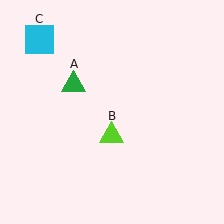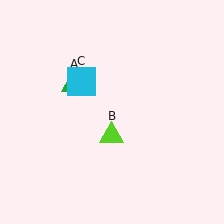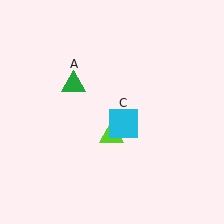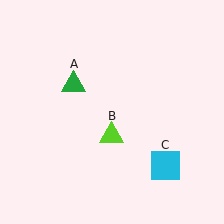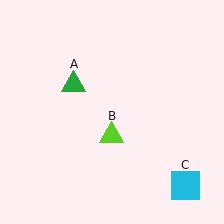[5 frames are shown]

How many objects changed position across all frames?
1 object changed position: cyan square (object C).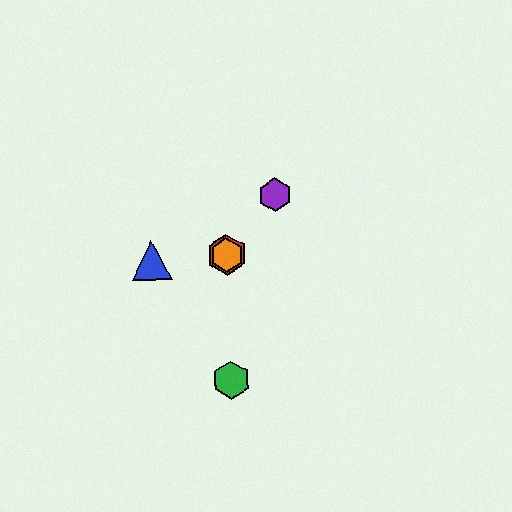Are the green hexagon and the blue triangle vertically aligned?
No, the green hexagon is at x≈231 and the blue triangle is at x≈151.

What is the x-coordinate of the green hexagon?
The green hexagon is at x≈231.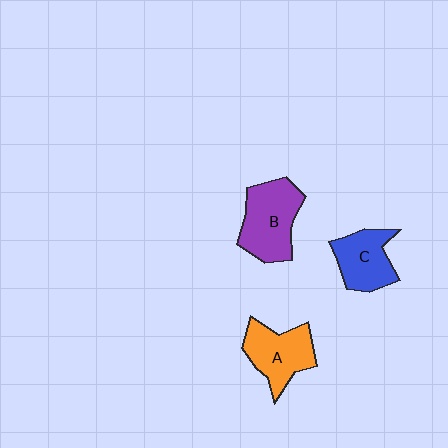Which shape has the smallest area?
Shape C (blue).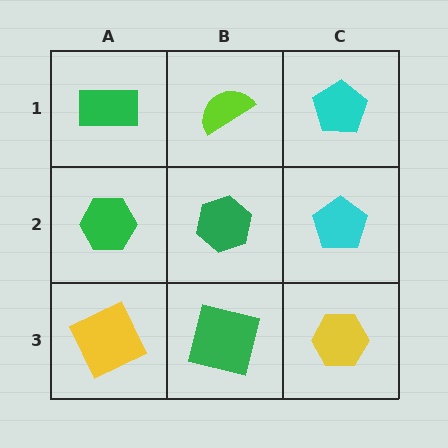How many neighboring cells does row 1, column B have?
3.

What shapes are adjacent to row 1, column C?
A cyan pentagon (row 2, column C), a lime semicircle (row 1, column B).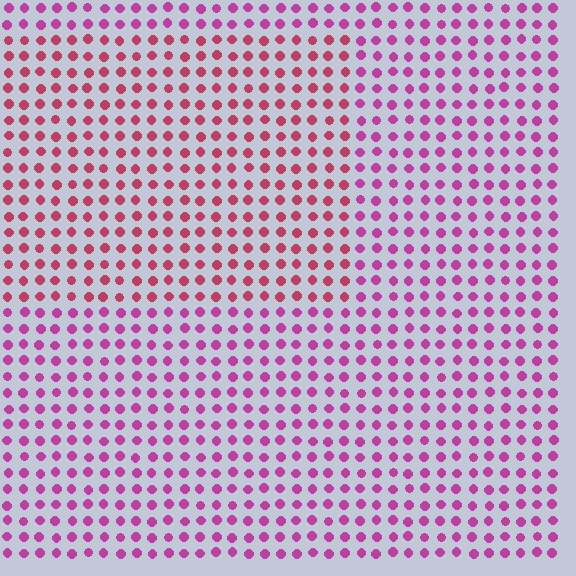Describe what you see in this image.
The image is filled with small magenta elements in a uniform arrangement. A rectangle-shaped region is visible where the elements are tinted to a slightly different hue, forming a subtle color boundary.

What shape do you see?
I see a rectangle.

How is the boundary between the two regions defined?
The boundary is defined purely by a slight shift in hue (about 30 degrees). Spacing, size, and orientation are identical on both sides.